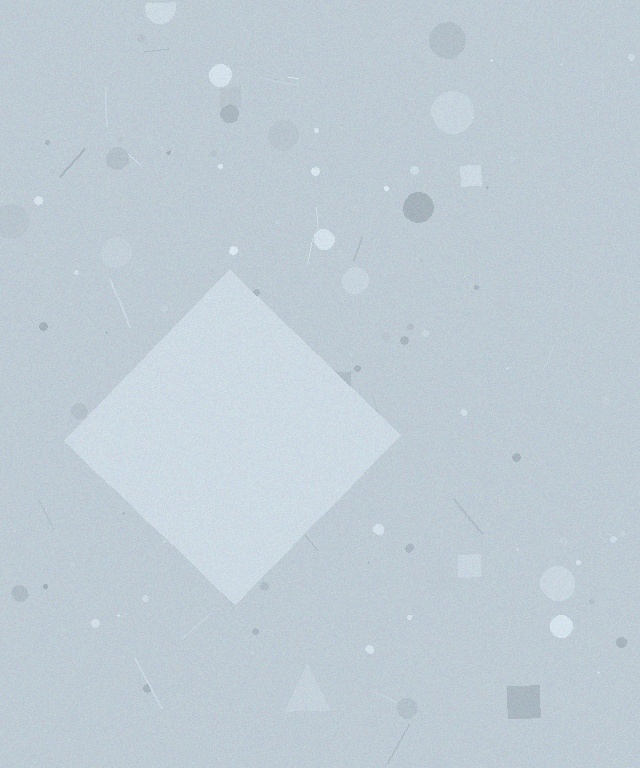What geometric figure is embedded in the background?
A diamond is embedded in the background.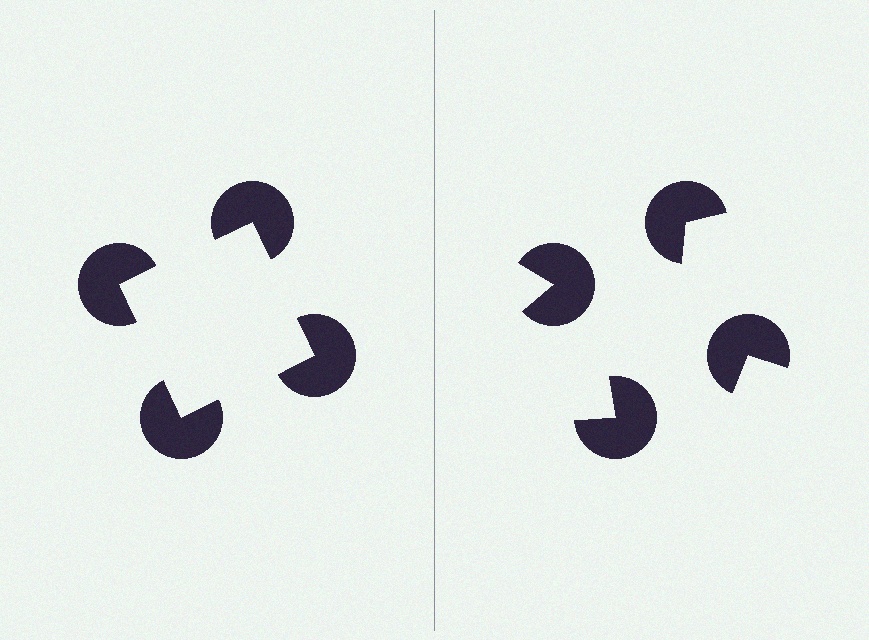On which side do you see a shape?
An illusory square appears on the left side. On the right side the wedge cuts are rotated, so no coherent shape forms.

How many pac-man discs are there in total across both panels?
8 — 4 on each side.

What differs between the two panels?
The pac-man discs are positioned identically on both sides; only the wedge orientations differ. On the left they align to a square; on the right they are misaligned.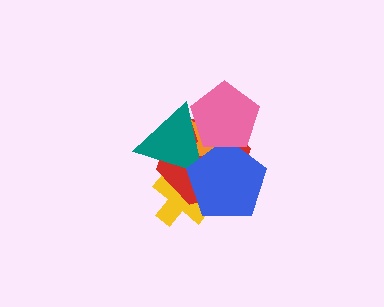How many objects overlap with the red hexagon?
5 objects overlap with the red hexagon.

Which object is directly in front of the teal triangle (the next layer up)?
The blue pentagon is directly in front of the teal triangle.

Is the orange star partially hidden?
Yes, it is partially covered by another shape.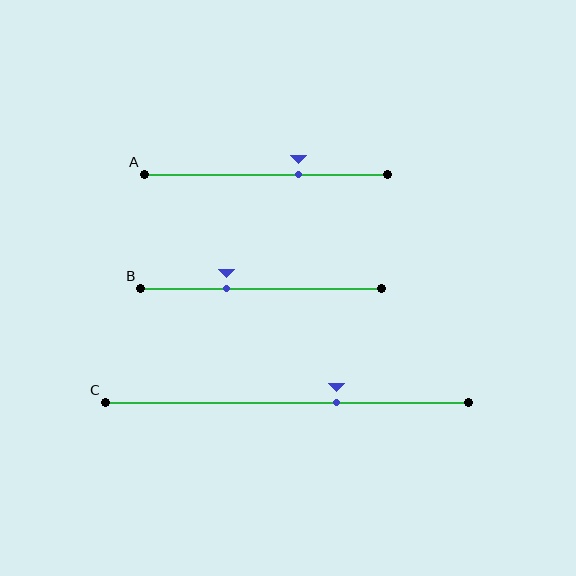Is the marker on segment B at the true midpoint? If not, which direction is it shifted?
No, the marker on segment B is shifted to the left by about 15% of the segment length.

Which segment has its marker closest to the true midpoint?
Segment A has its marker closest to the true midpoint.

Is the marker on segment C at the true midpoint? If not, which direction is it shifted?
No, the marker on segment C is shifted to the right by about 14% of the segment length.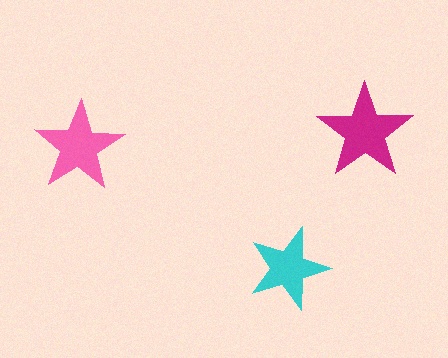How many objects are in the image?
There are 3 objects in the image.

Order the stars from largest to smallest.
the magenta one, the pink one, the cyan one.